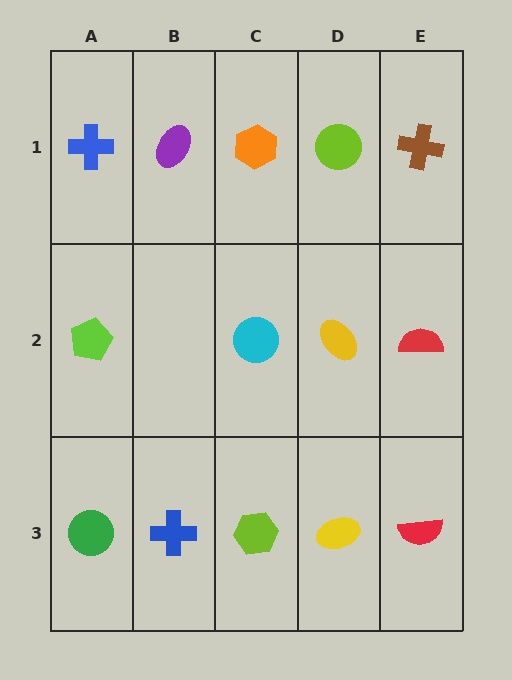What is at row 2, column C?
A cyan circle.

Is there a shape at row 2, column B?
No, that cell is empty.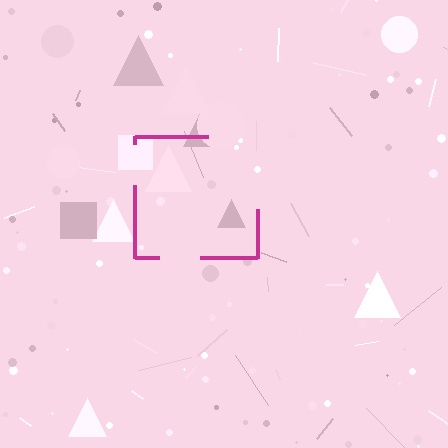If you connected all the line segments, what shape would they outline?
They would outline a square.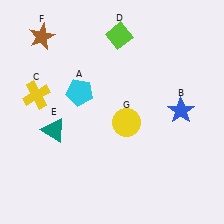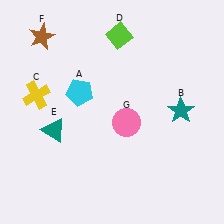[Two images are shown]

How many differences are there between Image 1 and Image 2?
There are 2 differences between the two images.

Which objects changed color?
B changed from blue to teal. G changed from yellow to pink.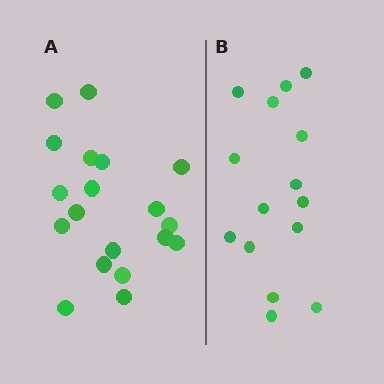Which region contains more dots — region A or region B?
Region A (the left region) has more dots.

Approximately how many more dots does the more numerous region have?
Region A has about 4 more dots than region B.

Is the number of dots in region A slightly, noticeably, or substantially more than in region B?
Region A has noticeably more, but not dramatically so. The ratio is roughly 1.3 to 1.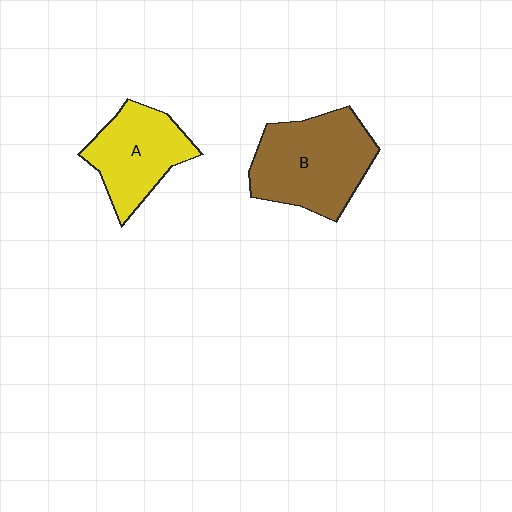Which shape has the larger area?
Shape B (brown).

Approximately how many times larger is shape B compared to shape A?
Approximately 1.3 times.